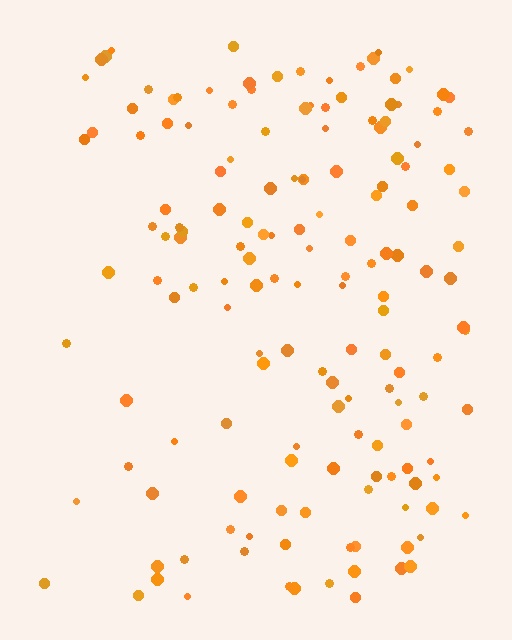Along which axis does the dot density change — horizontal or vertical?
Horizontal.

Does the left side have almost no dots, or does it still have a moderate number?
Still a moderate number, just noticeably fewer than the right.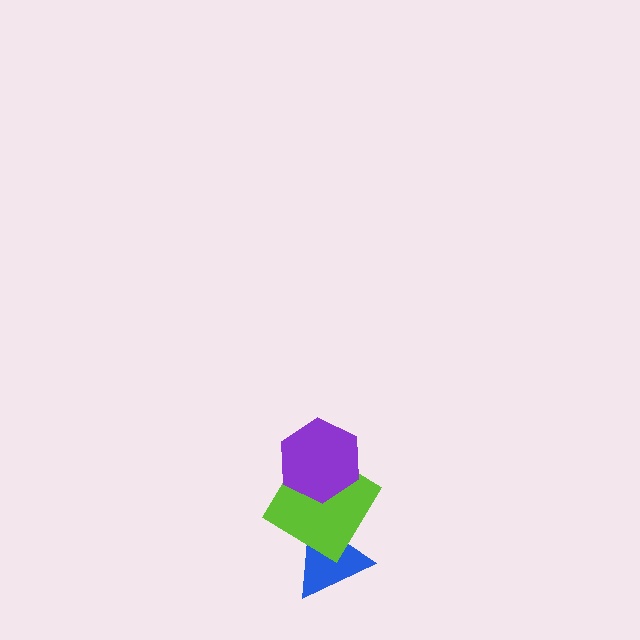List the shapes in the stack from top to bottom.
From top to bottom: the purple hexagon, the lime diamond, the blue triangle.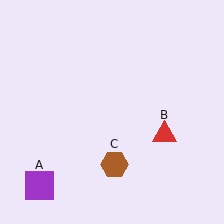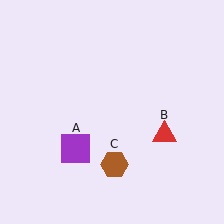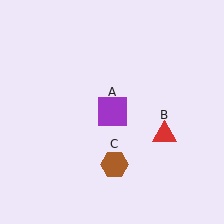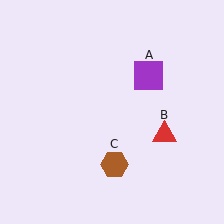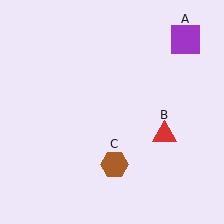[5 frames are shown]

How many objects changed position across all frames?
1 object changed position: purple square (object A).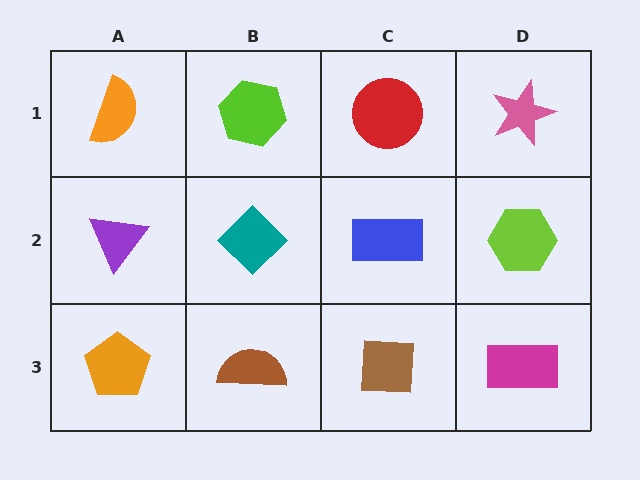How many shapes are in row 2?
4 shapes.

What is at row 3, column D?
A magenta rectangle.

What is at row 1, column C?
A red circle.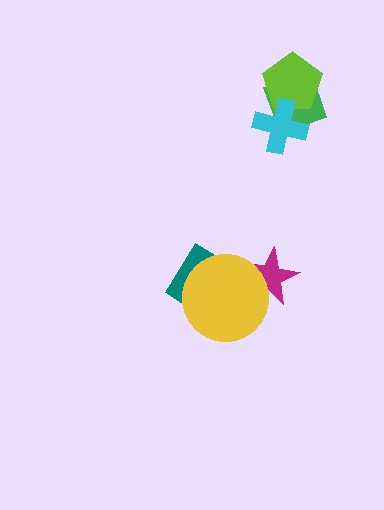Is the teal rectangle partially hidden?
Yes, it is partially covered by another shape.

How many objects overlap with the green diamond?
2 objects overlap with the green diamond.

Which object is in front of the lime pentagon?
The cyan cross is in front of the lime pentagon.